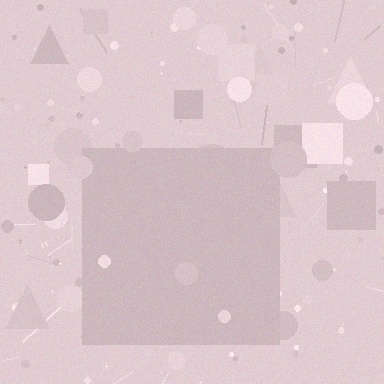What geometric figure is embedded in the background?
A square is embedded in the background.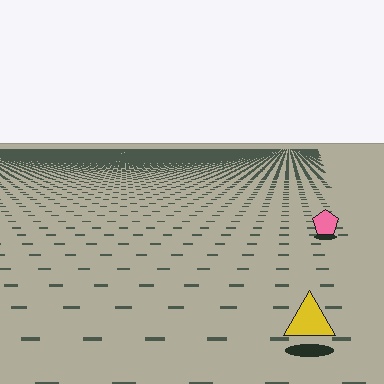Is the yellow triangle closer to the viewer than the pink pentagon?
Yes. The yellow triangle is closer — you can tell from the texture gradient: the ground texture is coarser near it.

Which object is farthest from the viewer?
The pink pentagon is farthest from the viewer. It appears smaller and the ground texture around it is denser.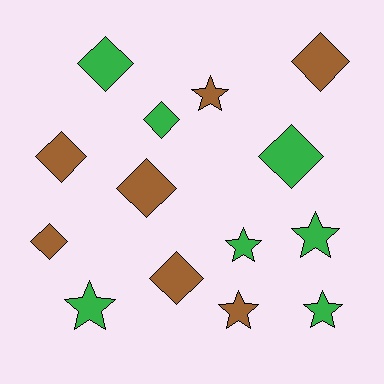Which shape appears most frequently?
Diamond, with 8 objects.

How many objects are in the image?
There are 14 objects.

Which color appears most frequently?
Brown, with 7 objects.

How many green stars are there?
There are 4 green stars.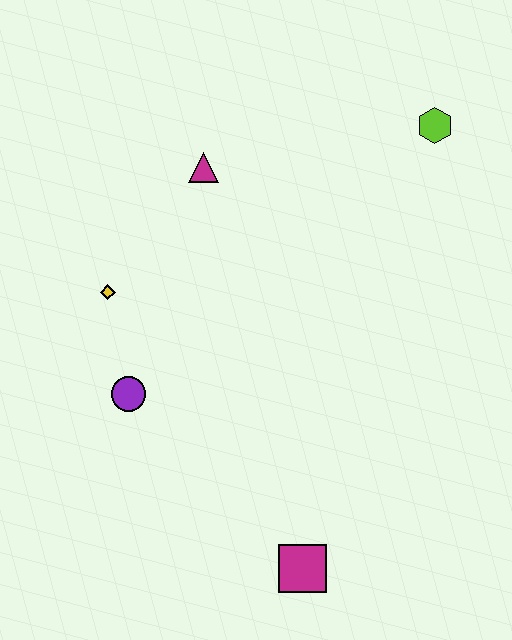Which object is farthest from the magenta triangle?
The magenta square is farthest from the magenta triangle.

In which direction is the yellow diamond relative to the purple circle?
The yellow diamond is above the purple circle.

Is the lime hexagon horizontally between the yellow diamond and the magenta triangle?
No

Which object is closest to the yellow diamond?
The purple circle is closest to the yellow diamond.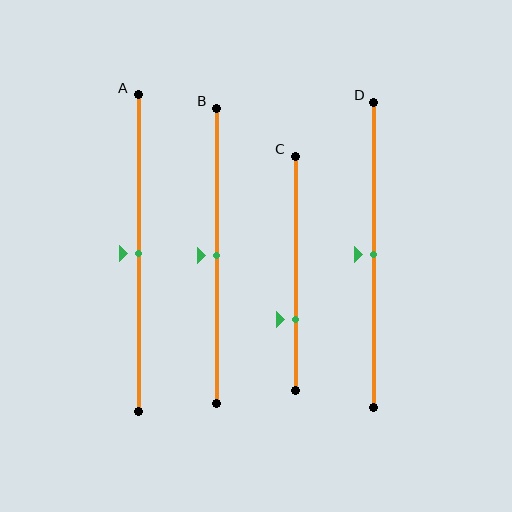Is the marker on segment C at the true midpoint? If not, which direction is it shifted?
No, the marker on segment C is shifted downward by about 20% of the segment length.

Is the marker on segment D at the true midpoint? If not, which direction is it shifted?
Yes, the marker on segment D is at the true midpoint.